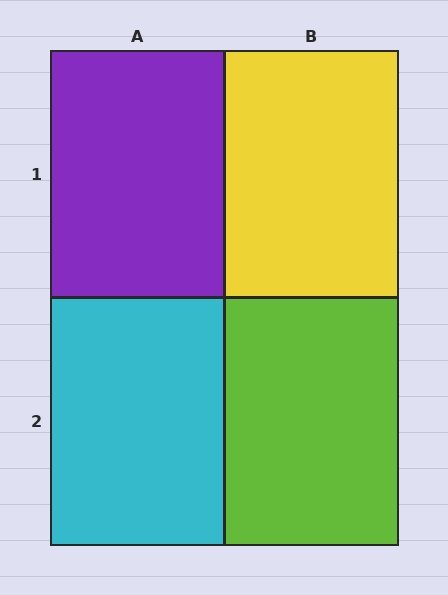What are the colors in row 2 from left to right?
Cyan, lime.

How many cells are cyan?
1 cell is cyan.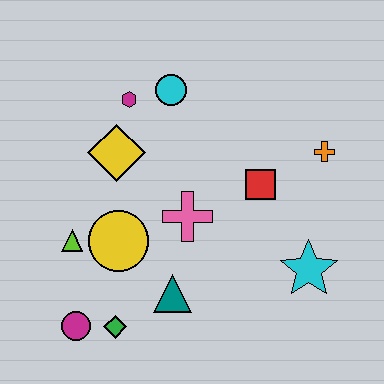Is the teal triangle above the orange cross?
No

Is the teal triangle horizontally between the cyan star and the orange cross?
No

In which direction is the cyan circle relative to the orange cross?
The cyan circle is to the left of the orange cross.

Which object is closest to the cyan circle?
The magenta hexagon is closest to the cyan circle.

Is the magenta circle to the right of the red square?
No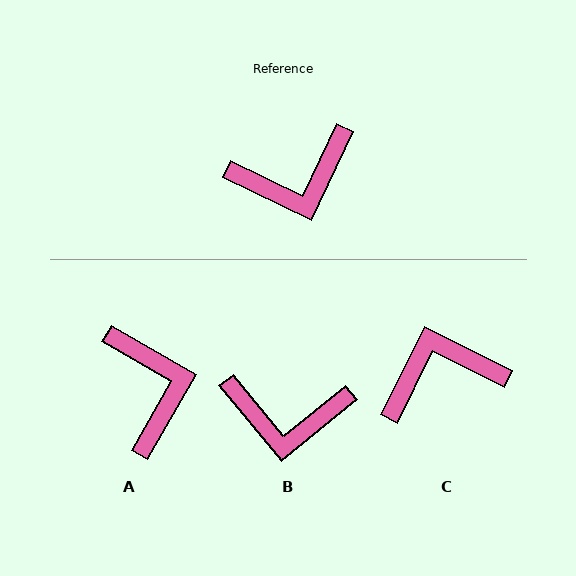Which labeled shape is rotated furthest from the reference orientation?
C, about 179 degrees away.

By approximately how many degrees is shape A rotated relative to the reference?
Approximately 86 degrees counter-clockwise.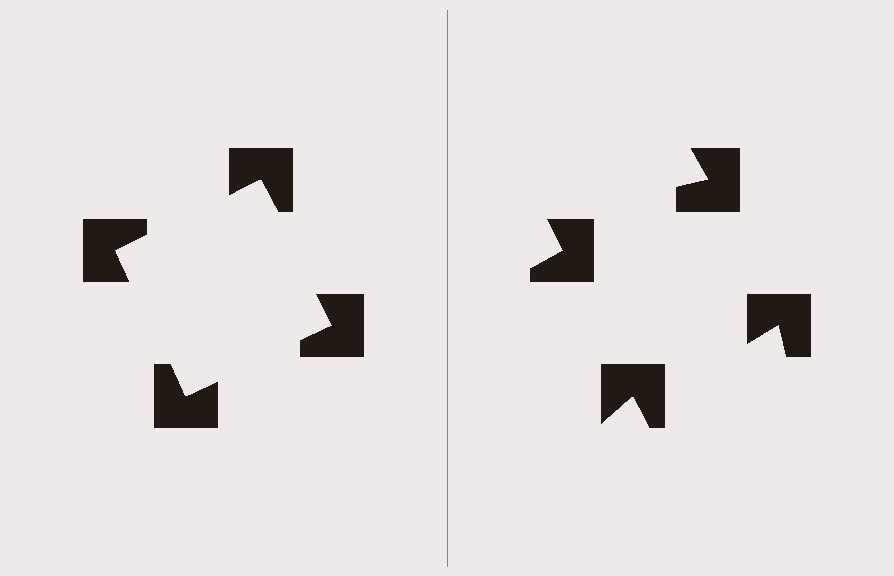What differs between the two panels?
The notched squares are positioned identically on both sides; only the wedge orientations differ. On the left they align to a square; on the right they are misaligned.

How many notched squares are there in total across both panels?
8 — 4 on each side.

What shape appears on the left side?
An illusory square.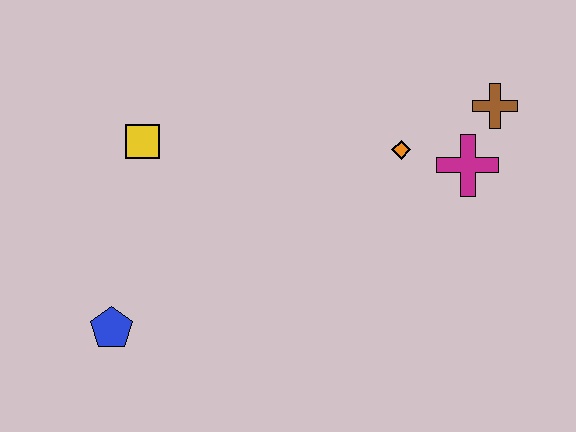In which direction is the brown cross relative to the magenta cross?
The brown cross is above the magenta cross.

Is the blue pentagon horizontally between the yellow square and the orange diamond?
No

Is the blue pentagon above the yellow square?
No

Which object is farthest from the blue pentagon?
The brown cross is farthest from the blue pentagon.